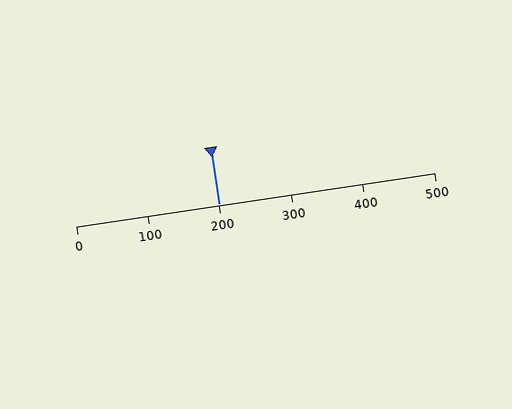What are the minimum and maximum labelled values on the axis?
The axis runs from 0 to 500.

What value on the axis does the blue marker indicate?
The marker indicates approximately 200.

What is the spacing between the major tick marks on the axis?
The major ticks are spaced 100 apart.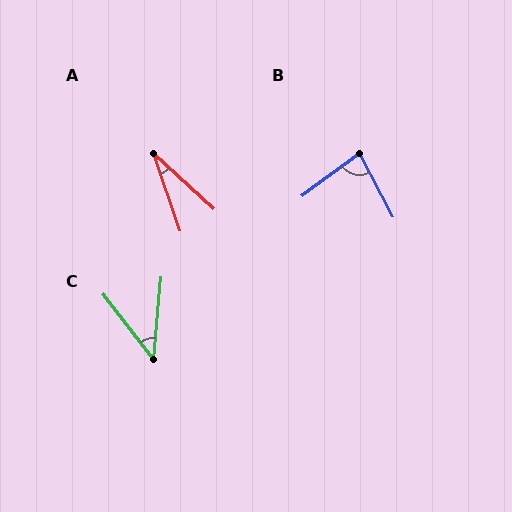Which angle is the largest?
B, at approximately 81 degrees.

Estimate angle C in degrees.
Approximately 43 degrees.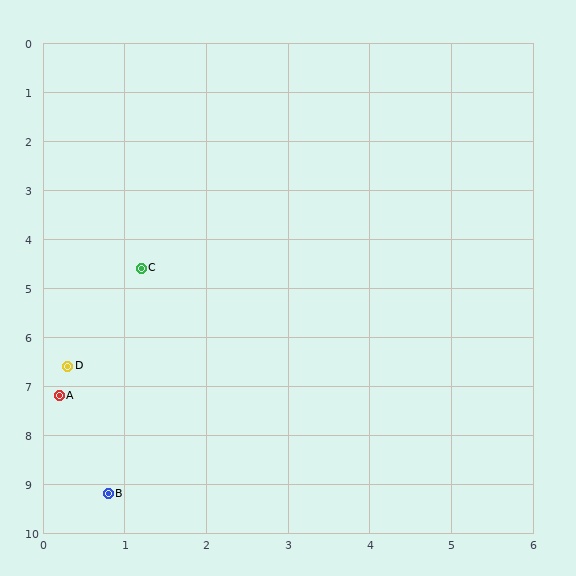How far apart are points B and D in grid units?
Points B and D are about 2.6 grid units apart.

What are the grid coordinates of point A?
Point A is at approximately (0.2, 7.2).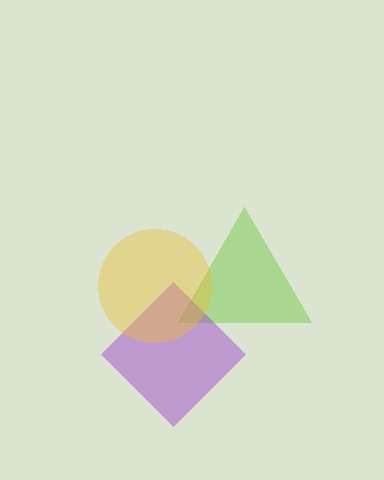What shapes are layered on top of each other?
The layered shapes are: a lime triangle, a purple diamond, a yellow circle.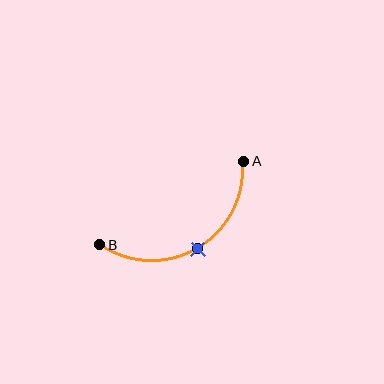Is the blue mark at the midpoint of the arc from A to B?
Yes. The blue mark lies on the arc at equal arc-length from both A and B — it is the arc midpoint.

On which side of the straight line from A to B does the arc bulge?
The arc bulges below the straight line connecting A and B.